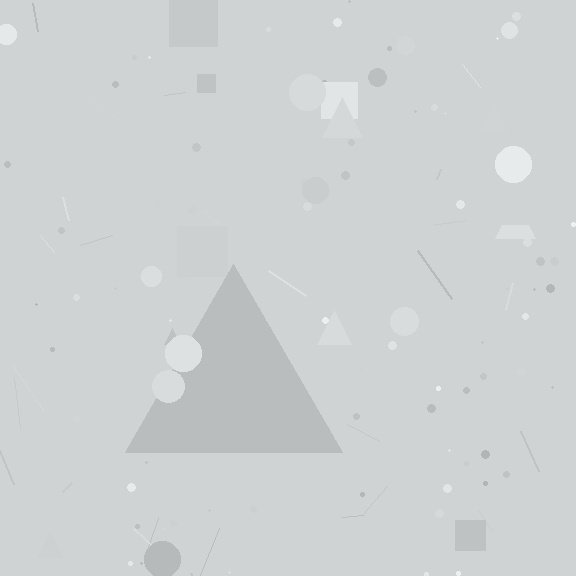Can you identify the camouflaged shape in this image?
The camouflaged shape is a triangle.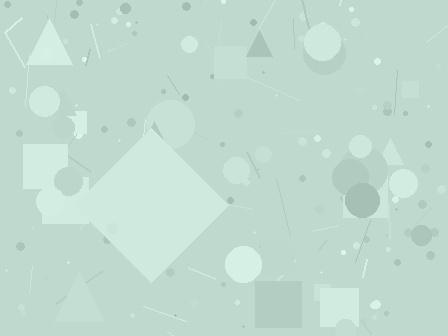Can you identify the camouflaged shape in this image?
The camouflaged shape is a diamond.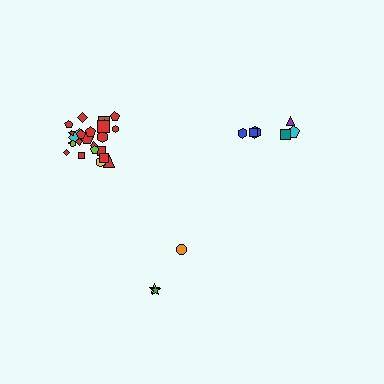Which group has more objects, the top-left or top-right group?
The top-left group.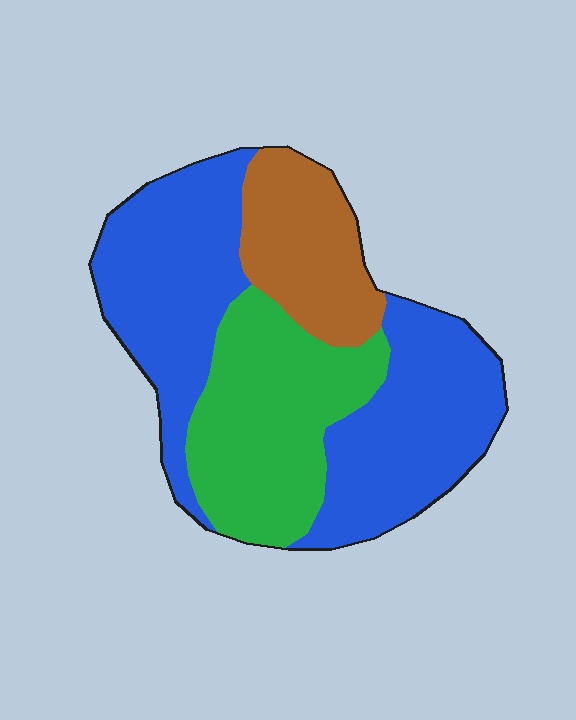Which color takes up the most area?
Blue, at roughly 55%.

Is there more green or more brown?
Green.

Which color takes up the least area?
Brown, at roughly 20%.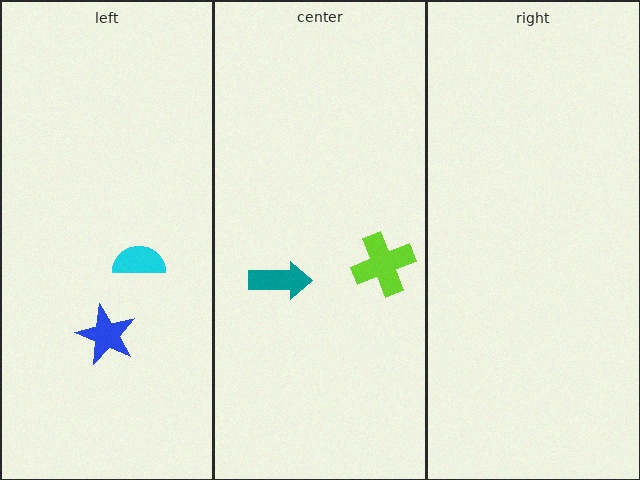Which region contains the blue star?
The left region.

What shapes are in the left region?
The cyan semicircle, the blue star.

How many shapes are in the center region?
2.